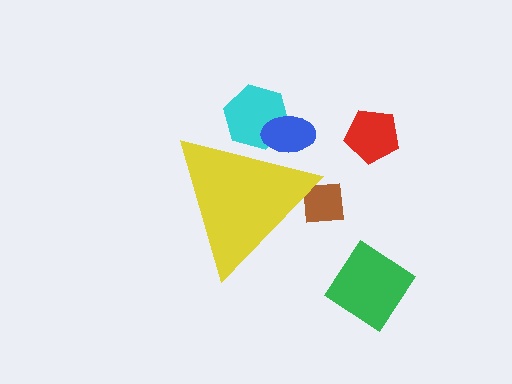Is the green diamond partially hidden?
No, the green diamond is fully visible.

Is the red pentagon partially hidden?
No, the red pentagon is fully visible.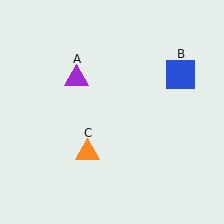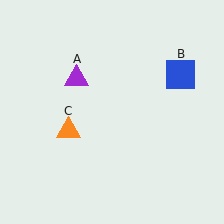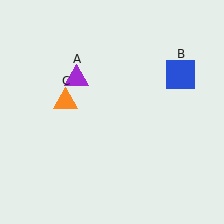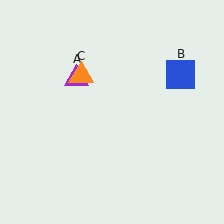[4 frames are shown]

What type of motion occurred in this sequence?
The orange triangle (object C) rotated clockwise around the center of the scene.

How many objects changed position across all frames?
1 object changed position: orange triangle (object C).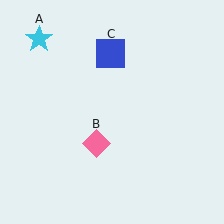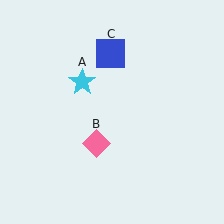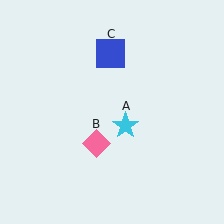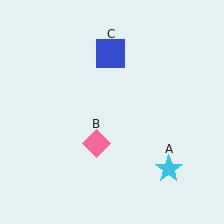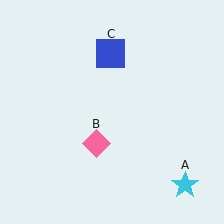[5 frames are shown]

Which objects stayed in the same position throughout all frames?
Pink diamond (object B) and blue square (object C) remained stationary.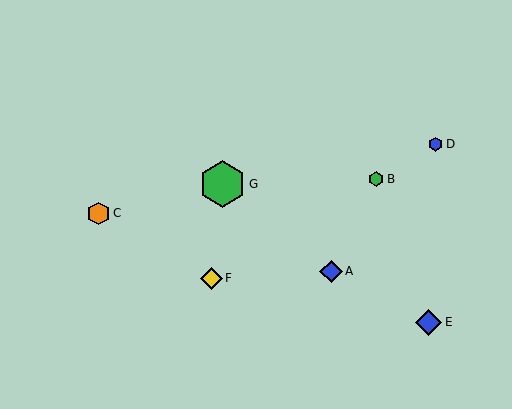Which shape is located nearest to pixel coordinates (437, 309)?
The blue diamond (labeled E) at (429, 322) is nearest to that location.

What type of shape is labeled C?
Shape C is an orange hexagon.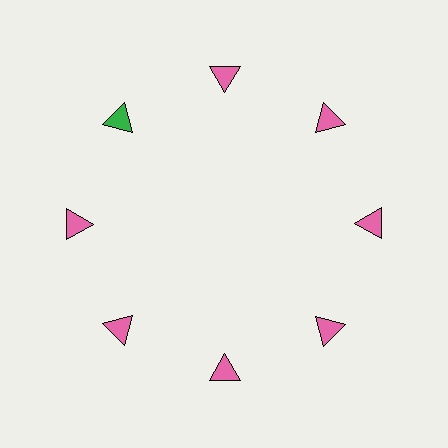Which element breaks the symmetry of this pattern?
The green triangle at roughly the 10 o'clock position breaks the symmetry. All other shapes are pink triangles.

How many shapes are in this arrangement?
There are 8 shapes arranged in a ring pattern.